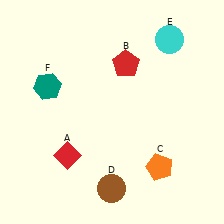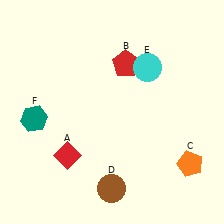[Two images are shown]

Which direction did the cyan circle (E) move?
The cyan circle (E) moved down.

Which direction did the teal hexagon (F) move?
The teal hexagon (F) moved down.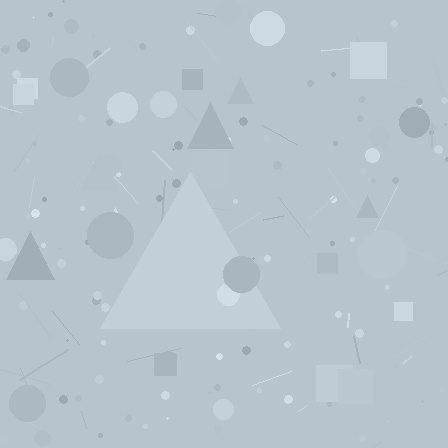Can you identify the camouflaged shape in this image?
The camouflaged shape is a triangle.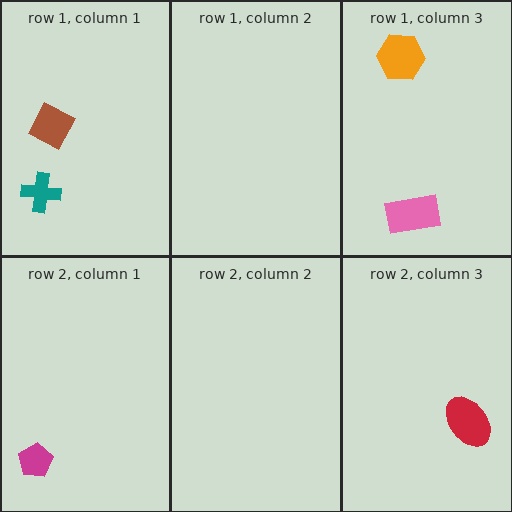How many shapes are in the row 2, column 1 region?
1.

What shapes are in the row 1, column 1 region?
The brown square, the teal cross.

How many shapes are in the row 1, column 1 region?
2.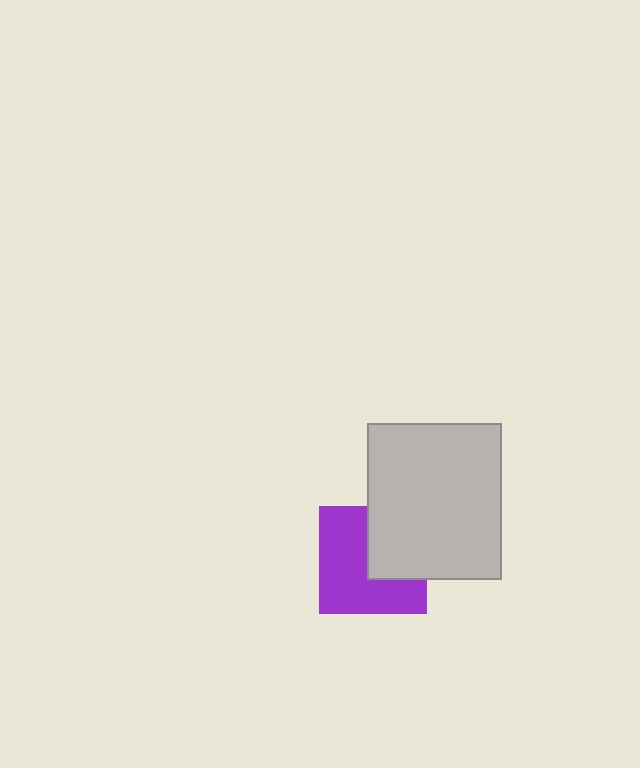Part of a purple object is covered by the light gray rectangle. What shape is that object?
It is a square.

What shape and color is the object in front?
The object in front is a light gray rectangle.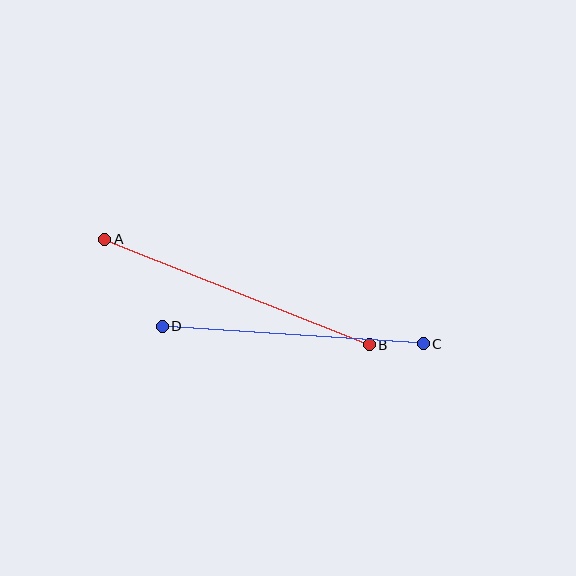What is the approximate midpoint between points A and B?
The midpoint is at approximately (237, 292) pixels.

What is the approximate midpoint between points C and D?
The midpoint is at approximately (293, 335) pixels.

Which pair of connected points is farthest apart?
Points A and B are farthest apart.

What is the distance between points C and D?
The distance is approximately 261 pixels.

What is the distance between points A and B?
The distance is approximately 285 pixels.